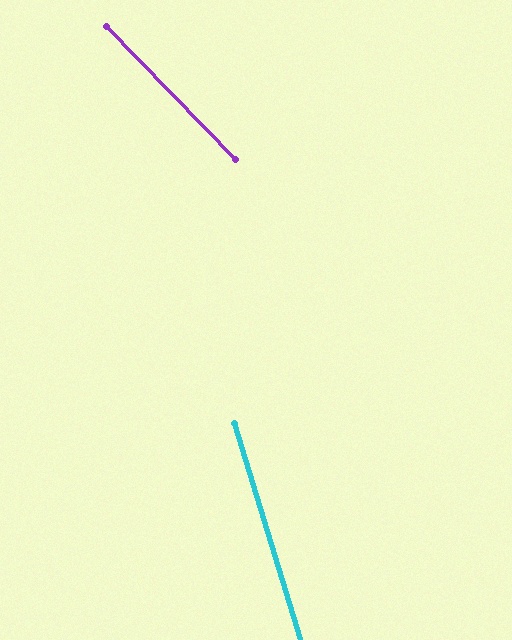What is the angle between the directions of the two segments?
Approximately 27 degrees.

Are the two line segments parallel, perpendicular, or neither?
Neither parallel nor perpendicular — they differ by about 27°.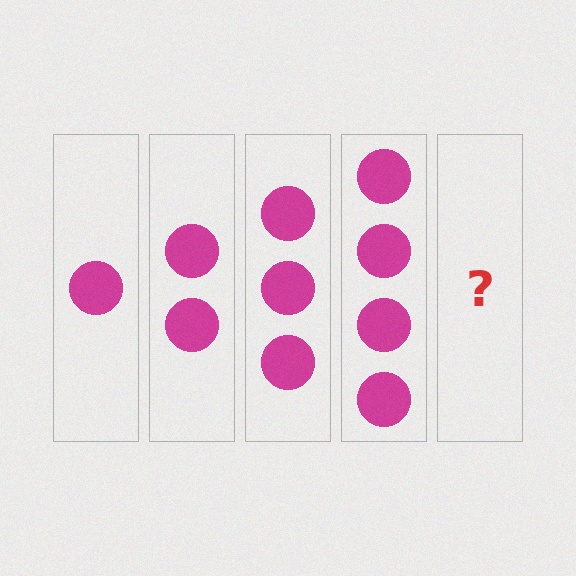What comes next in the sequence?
The next element should be 5 circles.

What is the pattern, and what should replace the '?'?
The pattern is that each step adds one more circle. The '?' should be 5 circles.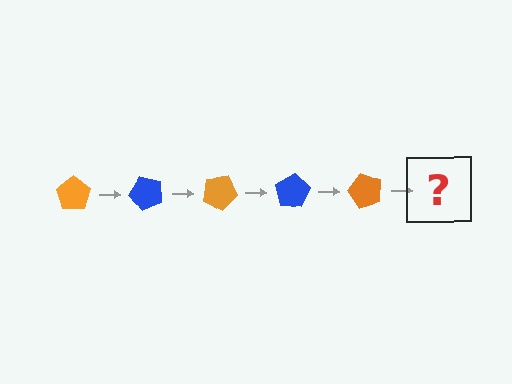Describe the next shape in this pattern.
It should be a blue pentagon, rotated 250 degrees from the start.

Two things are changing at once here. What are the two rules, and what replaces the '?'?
The two rules are that it rotates 50 degrees each step and the color cycles through orange and blue. The '?' should be a blue pentagon, rotated 250 degrees from the start.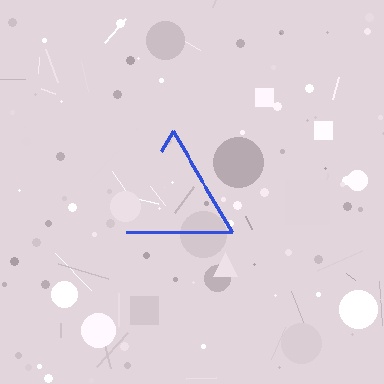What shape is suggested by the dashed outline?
The dashed outline suggests a triangle.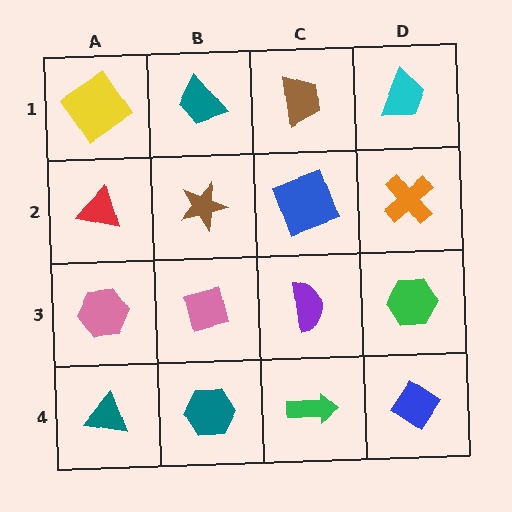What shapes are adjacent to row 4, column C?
A purple semicircle (row 3, column C), a teal hexagon (row 4, column B), a blue diamond (row 4, column D).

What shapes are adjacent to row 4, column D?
A green hexagon (row 3, column D), a green arrow (row 4, column C).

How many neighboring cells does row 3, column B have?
4.